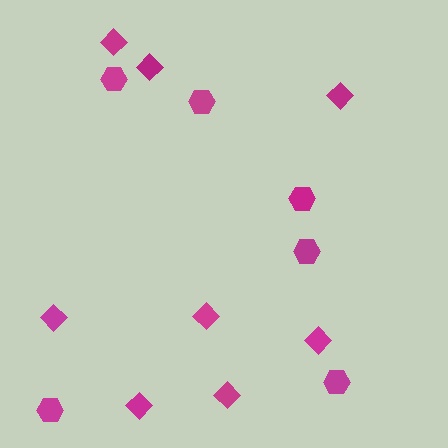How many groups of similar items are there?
There are 2 groups: one group of hexagons (6) and one group of diamonds (8).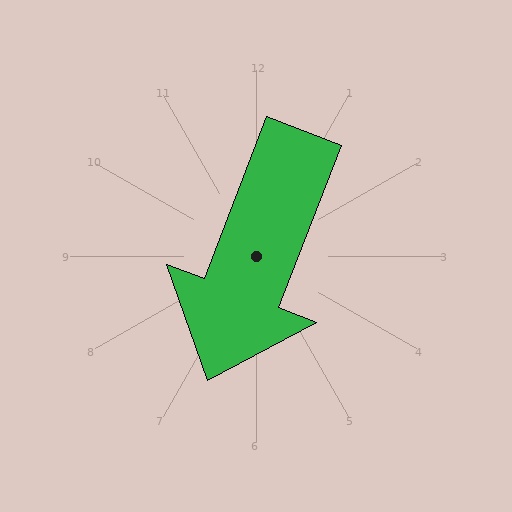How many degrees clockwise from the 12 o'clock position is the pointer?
Approximately 201 degrees.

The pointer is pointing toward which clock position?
Roughly 7 o'clock.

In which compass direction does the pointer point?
South.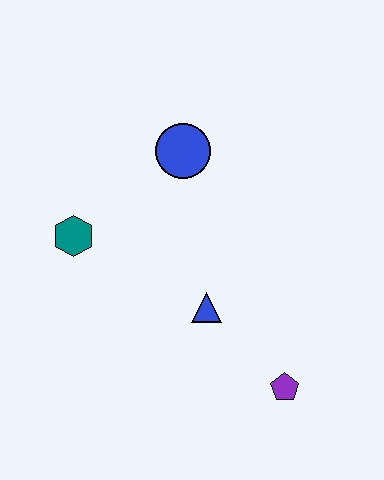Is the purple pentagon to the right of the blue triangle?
Yes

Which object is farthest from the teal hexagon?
The purple pentagon is farthest from the teal hexagon.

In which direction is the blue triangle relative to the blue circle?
The blue triangle is below the blue circle.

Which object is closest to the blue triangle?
The purple pentagon is closest to the blue triangle.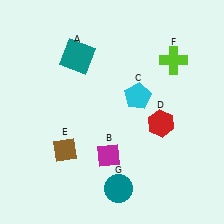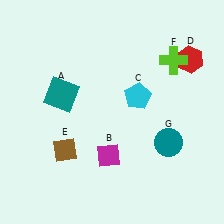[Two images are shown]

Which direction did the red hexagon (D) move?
The red hexagon (D) moved up.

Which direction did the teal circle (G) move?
The teal circle (G) moved right.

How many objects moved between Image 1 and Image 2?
3 objects moved between the two images.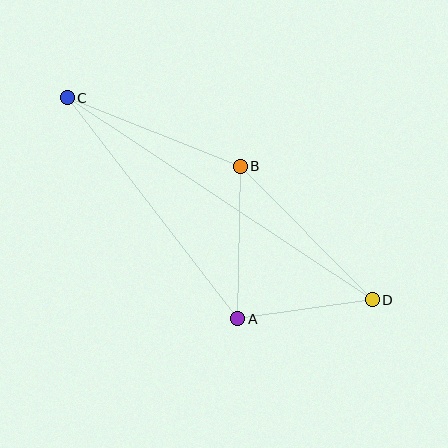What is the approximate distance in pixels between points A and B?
The distance between A and B is approximately 152 pixels.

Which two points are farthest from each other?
Points C and D are farthest from each other.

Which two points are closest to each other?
Points A and D are closest to each other.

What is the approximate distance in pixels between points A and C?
The distance between A and C is approximately 279 pixels.